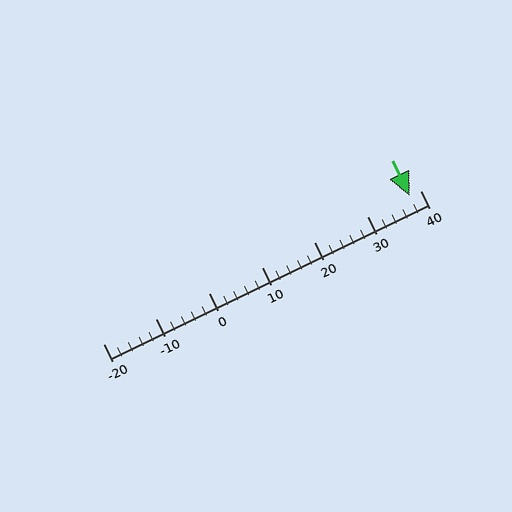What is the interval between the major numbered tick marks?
The major tick marks are spaced 10 units apart.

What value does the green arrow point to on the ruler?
The green arrow points to approximately 38.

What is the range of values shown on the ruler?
The ruler shows values from -20 to 40.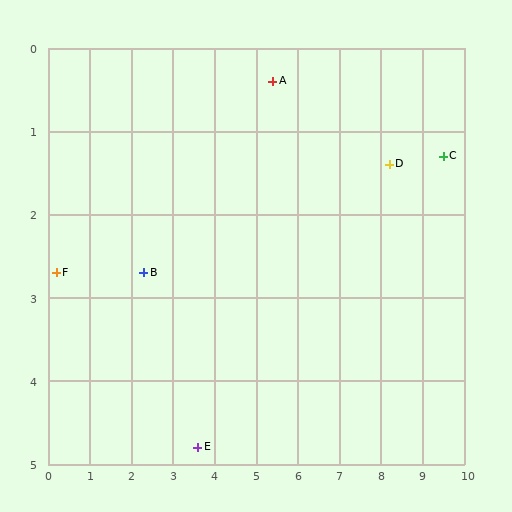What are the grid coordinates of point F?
Point F is at approximately (0.2, 2.7).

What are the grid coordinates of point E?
Point E is at approximately (3.6, 4.8).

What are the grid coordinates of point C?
Point C is at approximately (9.5, 1.3).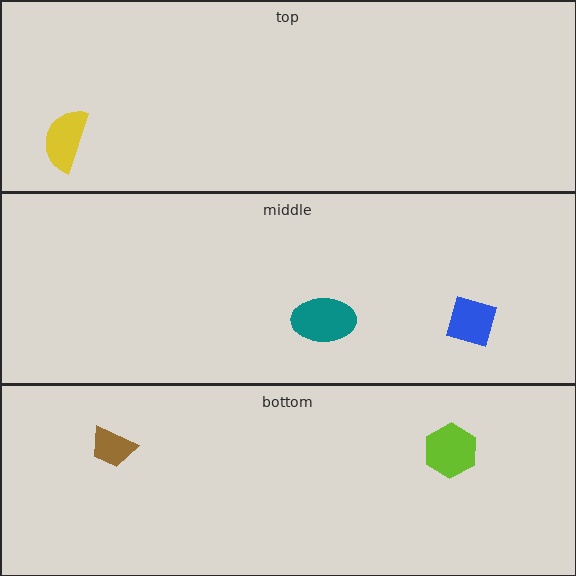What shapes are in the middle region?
The teal ellipse, the blue square.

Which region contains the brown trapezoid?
The bottom region.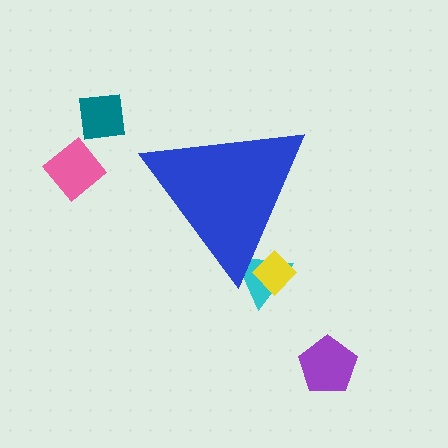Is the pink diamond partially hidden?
No, the pink diamond is fully visible.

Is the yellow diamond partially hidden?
Yes, the yellow diamond is partially hidden behind the blue triangle.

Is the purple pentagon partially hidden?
No, the purple pentagon is fully visible.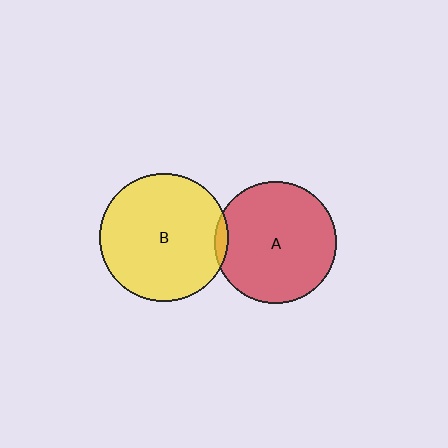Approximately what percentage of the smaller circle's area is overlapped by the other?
Approximately 5%.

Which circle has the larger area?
Circle B (yellow).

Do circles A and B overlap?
Yes.